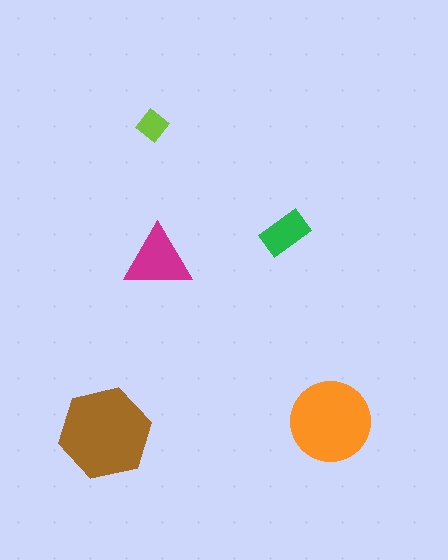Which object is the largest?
The brown hexagon.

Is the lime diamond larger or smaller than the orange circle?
Smaller.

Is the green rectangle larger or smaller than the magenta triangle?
Smaller.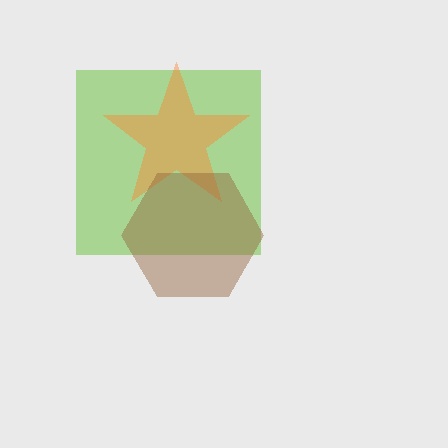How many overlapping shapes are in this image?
There are 3 overlapping shapes in the image.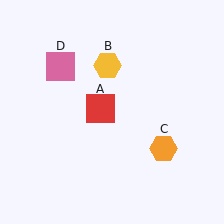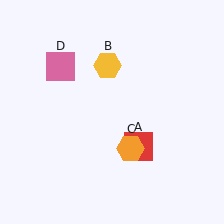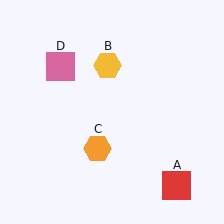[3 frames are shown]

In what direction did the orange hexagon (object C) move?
The orange hexagon (object C) moved left.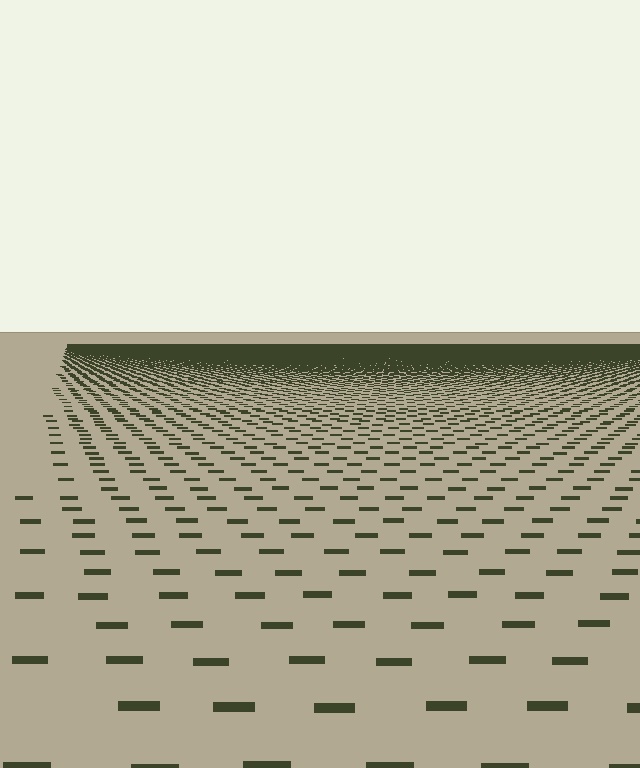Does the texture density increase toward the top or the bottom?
Density increases toward the top.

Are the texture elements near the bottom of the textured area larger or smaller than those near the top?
Larger. Near the bottom, elements are closer to the viewer and appear at a bigger on-screen size.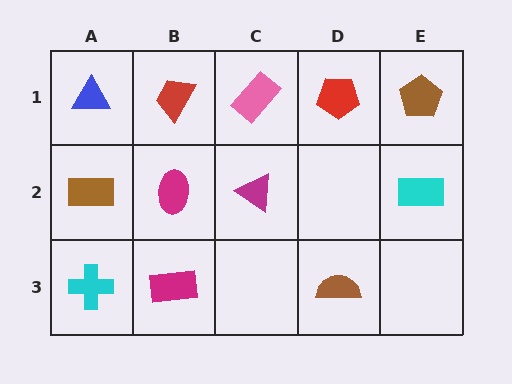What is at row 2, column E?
A cyan rectangle.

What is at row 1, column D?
A red pentagon.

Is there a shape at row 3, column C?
No, that cell is empty.